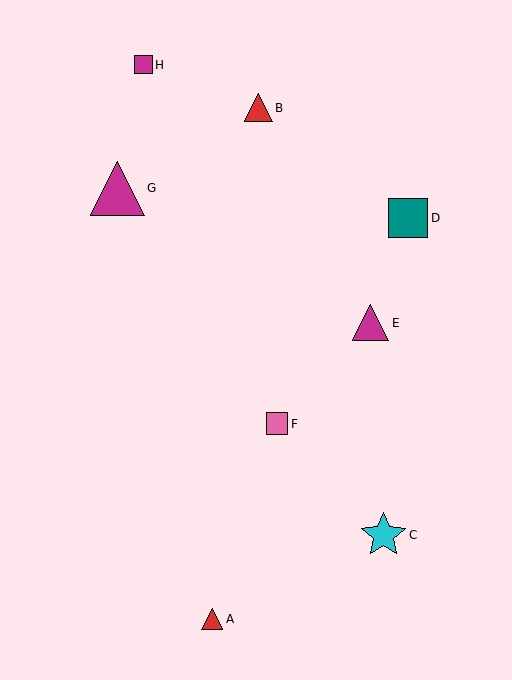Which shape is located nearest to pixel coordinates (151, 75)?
The magenta square (labeled H) at (143, 65) is nearest to that location.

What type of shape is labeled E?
Shape E is a magenta triangle.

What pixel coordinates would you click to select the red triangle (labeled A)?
Click at (212, 619) to select the red triangle A.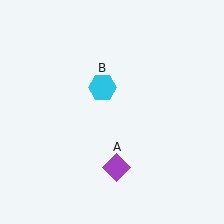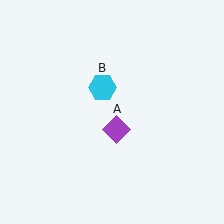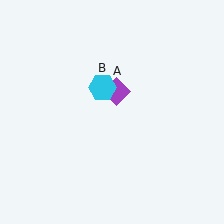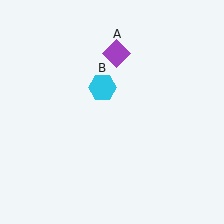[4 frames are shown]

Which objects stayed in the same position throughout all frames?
Cyan hexagon (object B) remained stationary.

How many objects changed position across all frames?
1 object changed position: purple diamond (object A).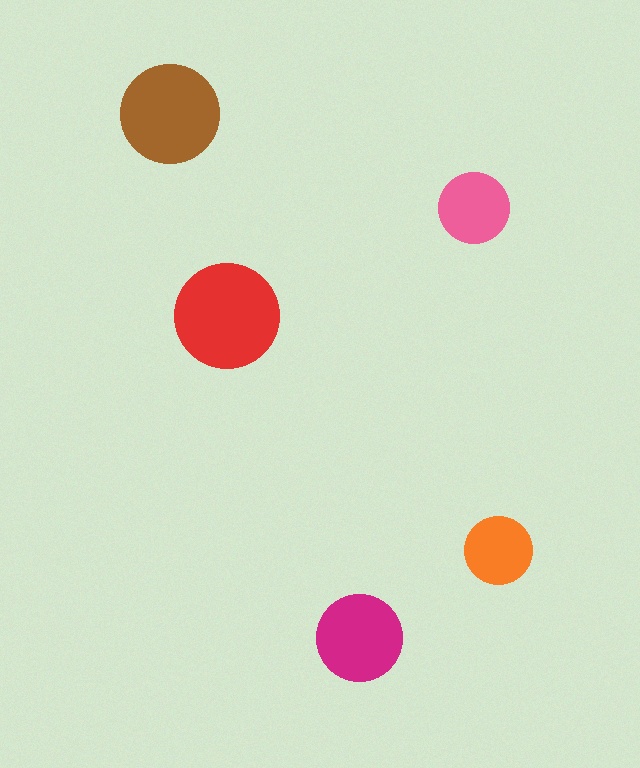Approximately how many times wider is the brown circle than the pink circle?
About 1.5 times wider.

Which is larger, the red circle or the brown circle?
The red one.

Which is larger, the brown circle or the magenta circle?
The brown one.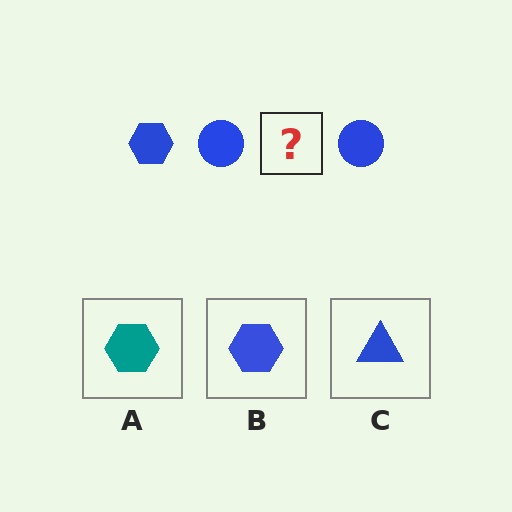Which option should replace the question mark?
Option B.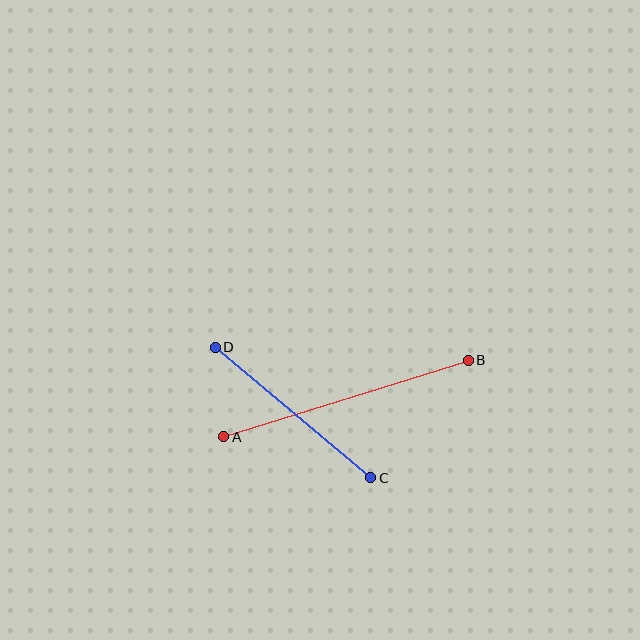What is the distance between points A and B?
The distance is approximately 256 pixels.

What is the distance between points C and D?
The distance is approximately 203 pixels.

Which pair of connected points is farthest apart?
Points A and B are farthest apart.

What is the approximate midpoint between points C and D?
The midpoint is at approximately (293, 413) pixels.